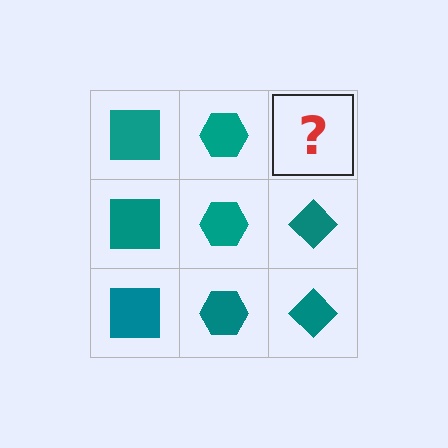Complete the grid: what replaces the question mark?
The question mark should be replaced with a teal diamond.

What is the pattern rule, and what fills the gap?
The rule is that each column has a consistent shape. The gap should be filled with a teal diamond.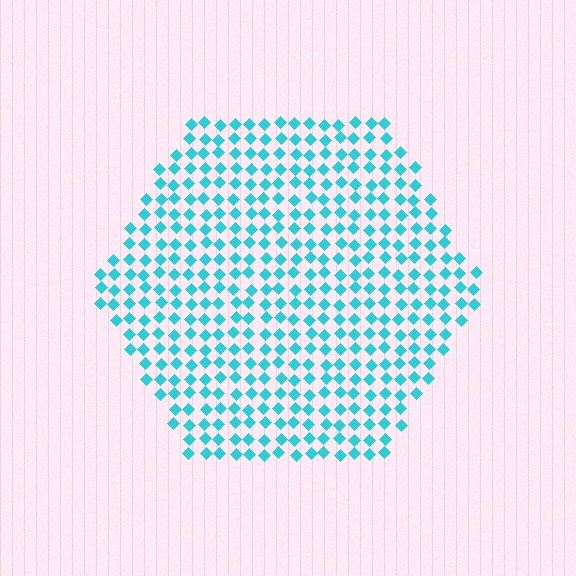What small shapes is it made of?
It is made of small diamonds.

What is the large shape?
The large shape is a hexagon.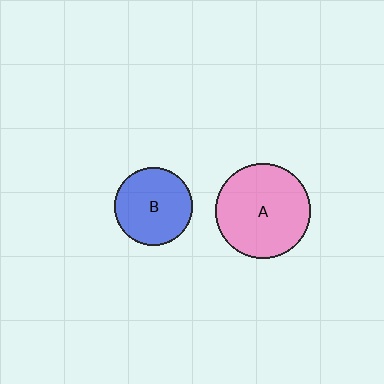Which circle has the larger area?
Circle A (pink).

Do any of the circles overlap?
No, none of the circles overlap.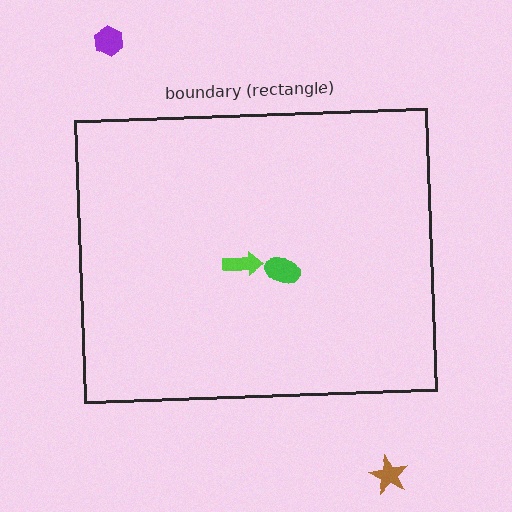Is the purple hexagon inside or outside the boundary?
Outside.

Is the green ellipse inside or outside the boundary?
Inside.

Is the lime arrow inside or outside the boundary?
Inside.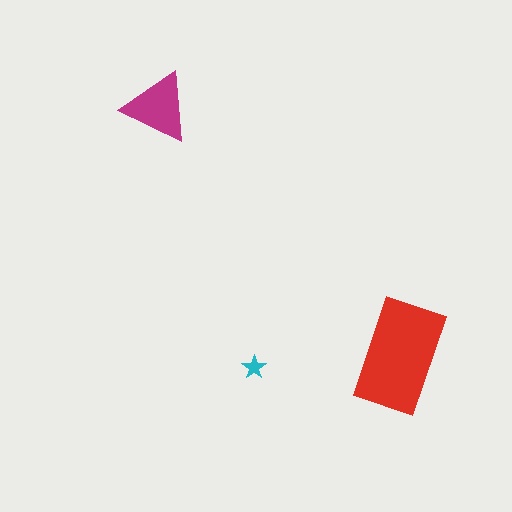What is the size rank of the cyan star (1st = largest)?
3rd.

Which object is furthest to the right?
The red rectangle is rightmost.